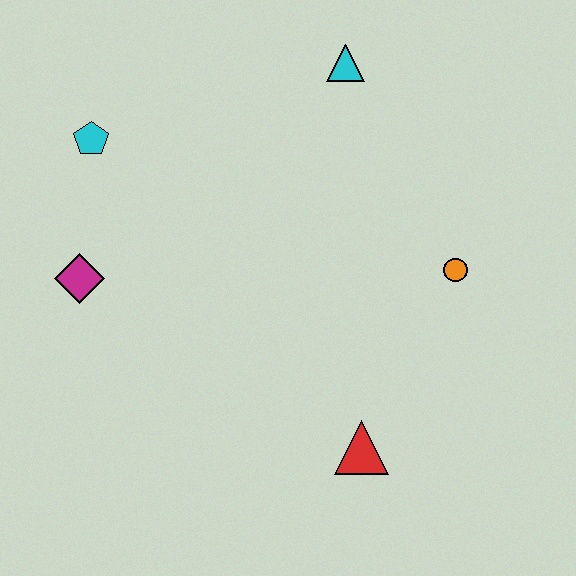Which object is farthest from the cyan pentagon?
The red triangle is farthest from the cyan pentagon.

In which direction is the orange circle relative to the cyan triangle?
The orange circle is below the cyan triangle.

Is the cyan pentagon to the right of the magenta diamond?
Yes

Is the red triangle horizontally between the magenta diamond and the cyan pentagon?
No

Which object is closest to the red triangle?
The orange circle is closest to the red triangle.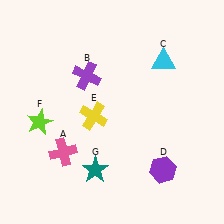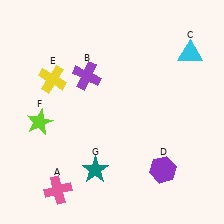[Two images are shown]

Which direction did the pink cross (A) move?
The pink cross (A) moved down.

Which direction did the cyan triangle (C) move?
The cyan triangle (C) moved right.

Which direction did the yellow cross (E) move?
The yellow cross (E) moved left.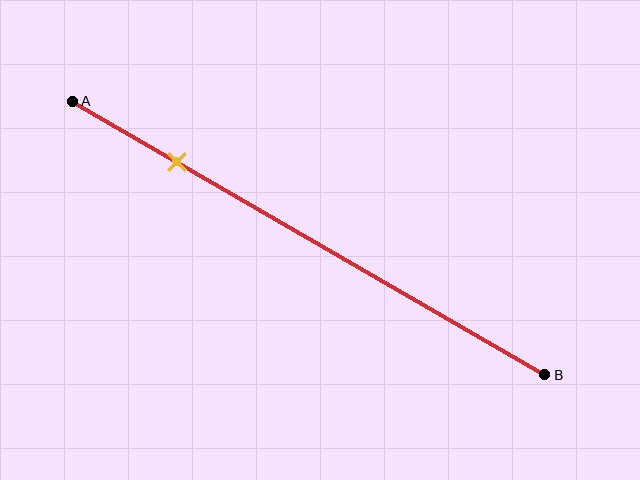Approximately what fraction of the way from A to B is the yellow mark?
The yellow mark is approximately 20% of the way from A to B.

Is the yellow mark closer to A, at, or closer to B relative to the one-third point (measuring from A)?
The yellow mark is closer to point A than the one-third point of segment AB.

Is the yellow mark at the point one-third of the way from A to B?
No, the mark is at about 20% from A, not at the 33% one-third point.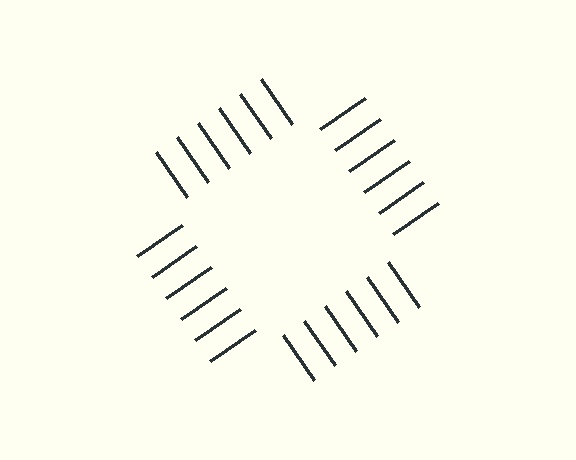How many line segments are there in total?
24 — 6 along each of the 4 edges.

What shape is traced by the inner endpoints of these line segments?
An illusory square — the line segments terminate on its edges but no continuous stroke is drawn.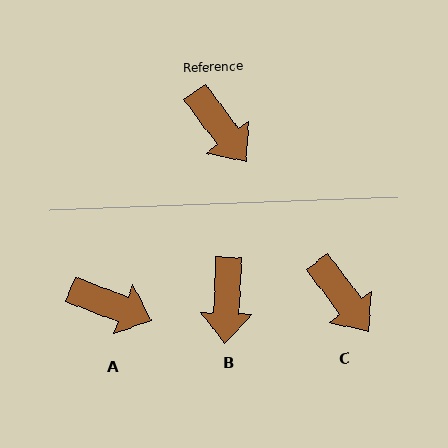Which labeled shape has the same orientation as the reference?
C.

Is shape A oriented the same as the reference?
No, it is off by about 32 degrees.